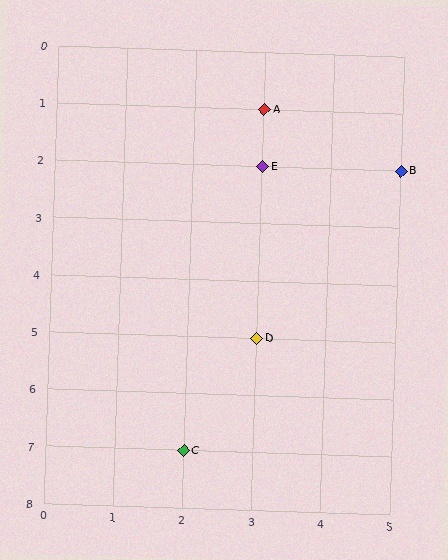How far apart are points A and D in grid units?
Points A and D are 4 rows apart.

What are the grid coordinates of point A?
Point A is at grid coordinates (3, 1).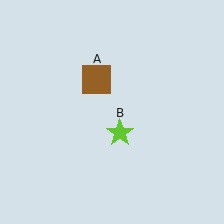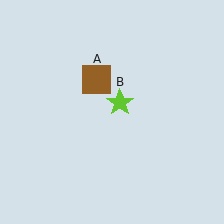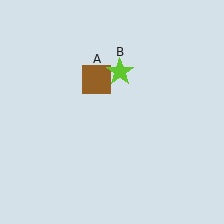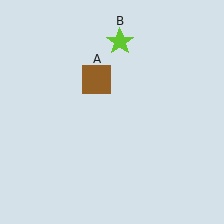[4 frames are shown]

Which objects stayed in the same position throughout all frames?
Brown square (object A) remained stationary.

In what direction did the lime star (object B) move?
The lime star (object B) moved up.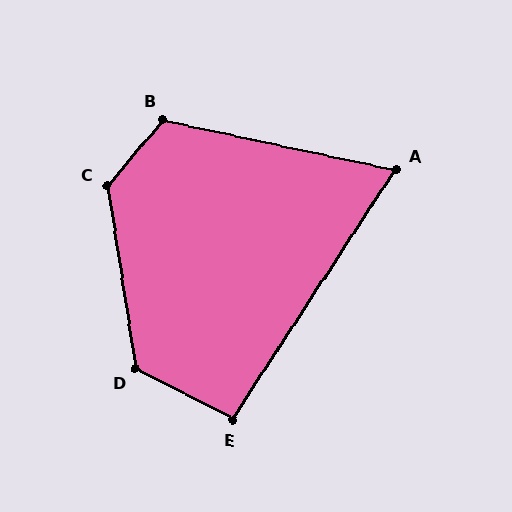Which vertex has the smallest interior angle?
A, at approximately 69 degrees.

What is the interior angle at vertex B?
Approximately 118 degrees (obtuse).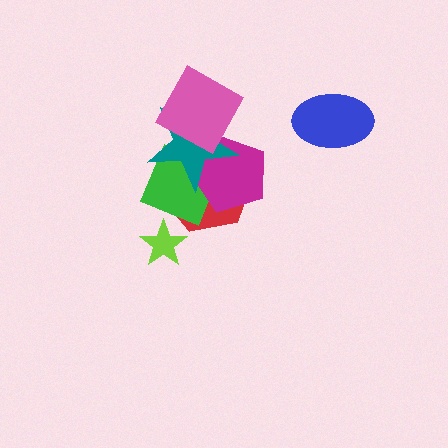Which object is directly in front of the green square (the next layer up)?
The magenta pentagon is directly in front of the green square.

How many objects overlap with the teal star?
4 objects overlap with the teal star.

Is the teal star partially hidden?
Yes, it is partially covered by another shape.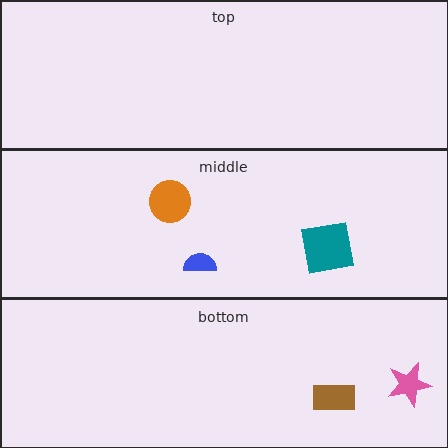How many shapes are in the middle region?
3.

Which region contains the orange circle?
The middle region.